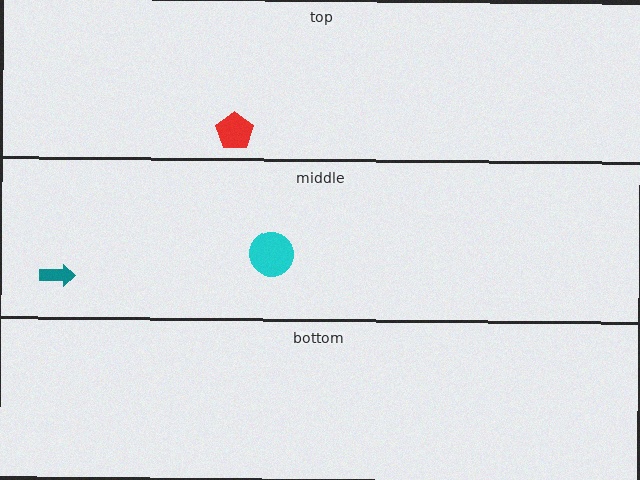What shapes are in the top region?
The red pentagon.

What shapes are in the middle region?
The cyan circle, the teal arrow.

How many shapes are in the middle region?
2.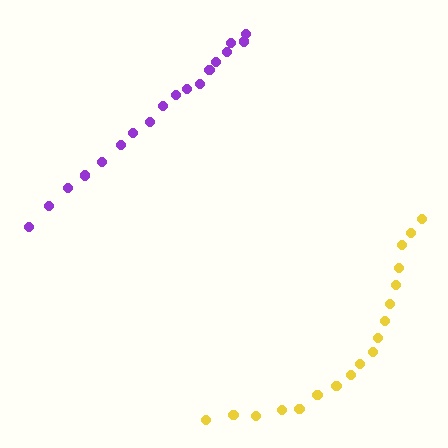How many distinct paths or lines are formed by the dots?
There are 2 distinct paths.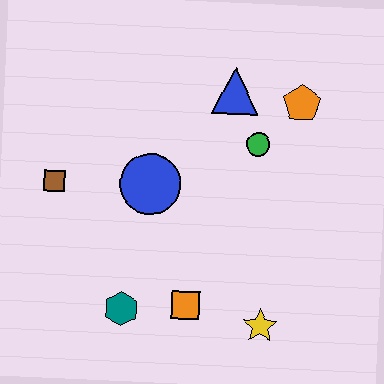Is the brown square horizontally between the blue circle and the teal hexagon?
No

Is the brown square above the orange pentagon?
No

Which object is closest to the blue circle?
The brown square is closest to the blue circle.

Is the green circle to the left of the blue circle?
No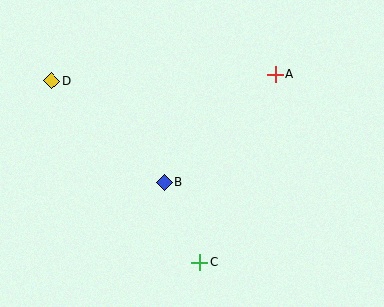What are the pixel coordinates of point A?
Point A is at (275, 74).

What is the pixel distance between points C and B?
The distance between C and B is 88 pixels.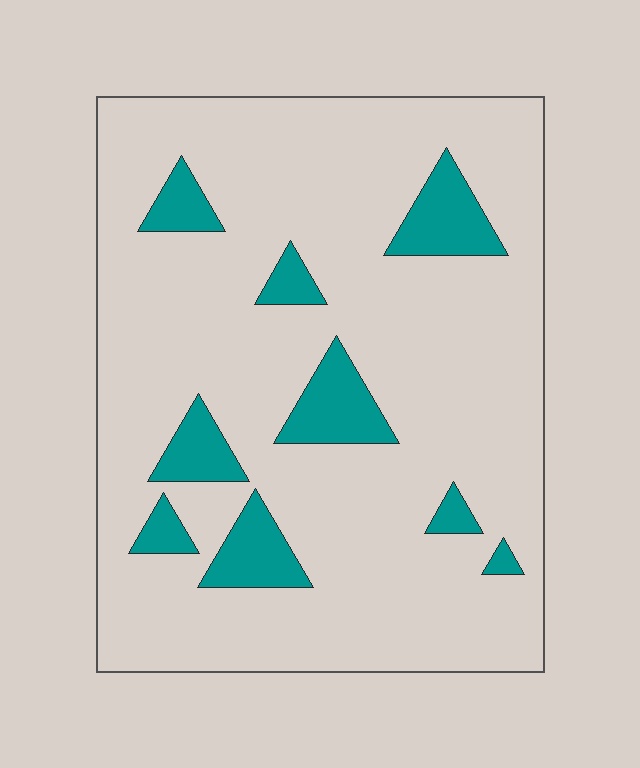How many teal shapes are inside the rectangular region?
9.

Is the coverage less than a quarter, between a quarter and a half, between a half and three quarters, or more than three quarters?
Less than a quarter.